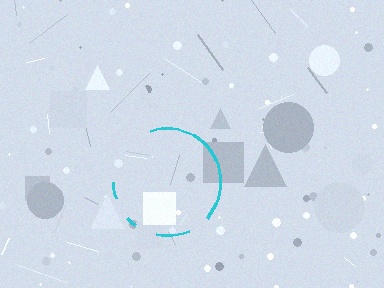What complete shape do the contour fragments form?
The contour fragments form a circle.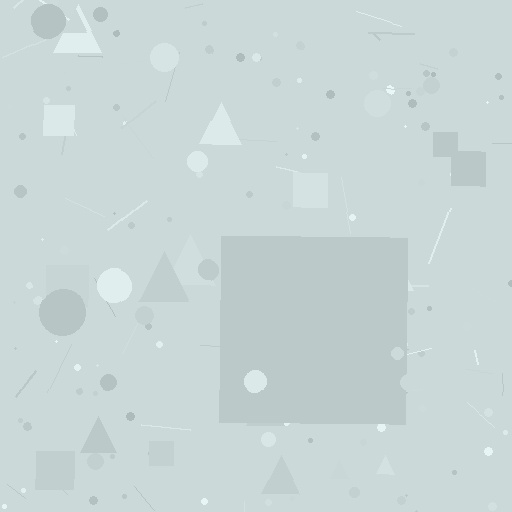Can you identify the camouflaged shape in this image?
The camouflaged shape is a square.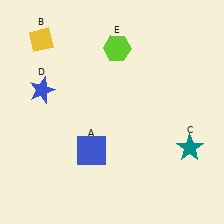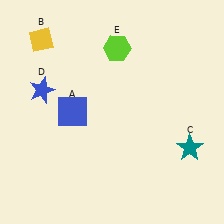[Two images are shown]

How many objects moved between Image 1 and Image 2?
1 object moved between the two images.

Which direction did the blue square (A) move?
The blue square (A) moved up.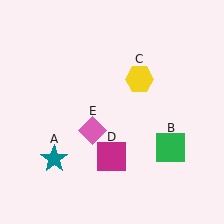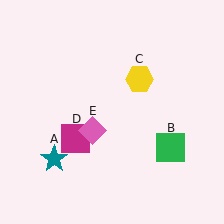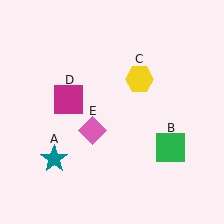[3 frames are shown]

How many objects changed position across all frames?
1 object changed position: magenta square (object D).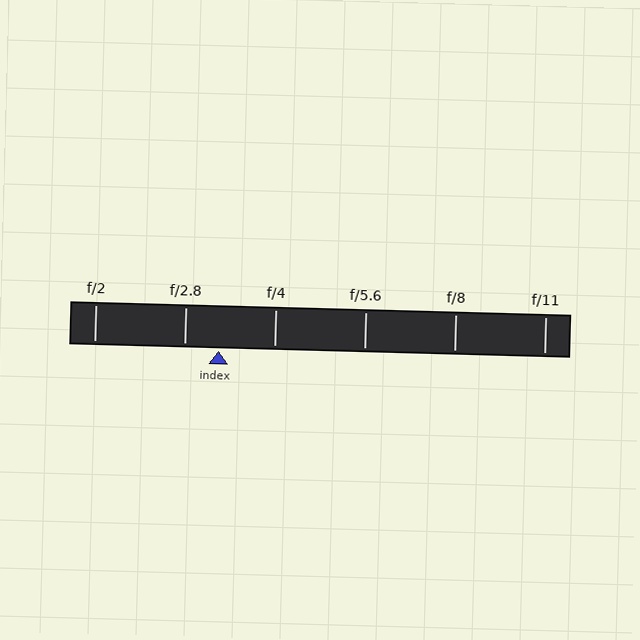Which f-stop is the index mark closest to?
The index mark is closest to f/2.8.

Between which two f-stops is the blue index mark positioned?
The index mark is between f/2.8 and f/4.